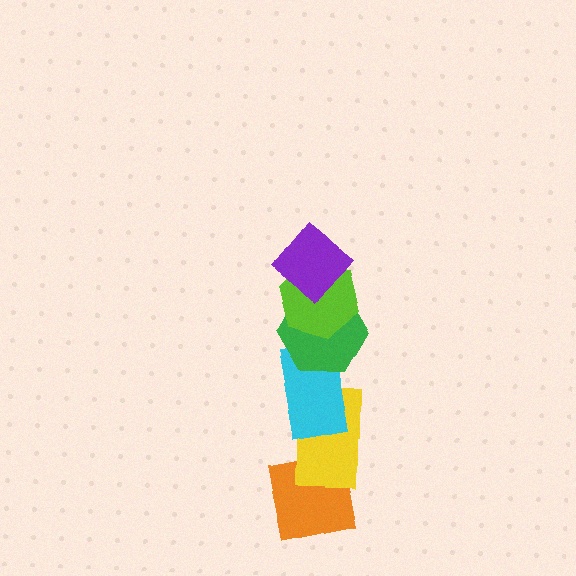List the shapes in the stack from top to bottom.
From top to bottom: the purple diamond, the lime hexagon, the green hexagon, the cyan rectangle, the yellow rectangle, the orange square.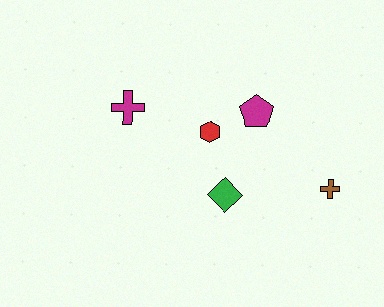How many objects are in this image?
There are 5 objects.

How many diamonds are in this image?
There is 1 diamond.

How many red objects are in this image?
There is 1 red object.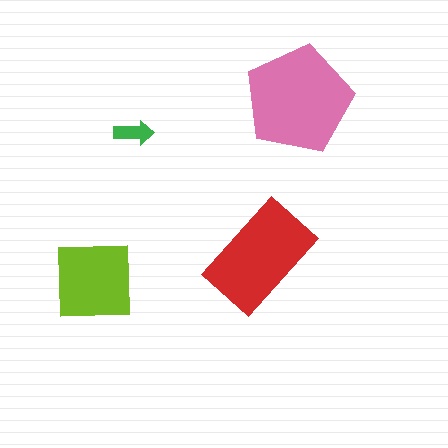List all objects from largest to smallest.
The pink pentagon, the red rectangle, the lime square, the green arrow.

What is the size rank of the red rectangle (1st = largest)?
2nd.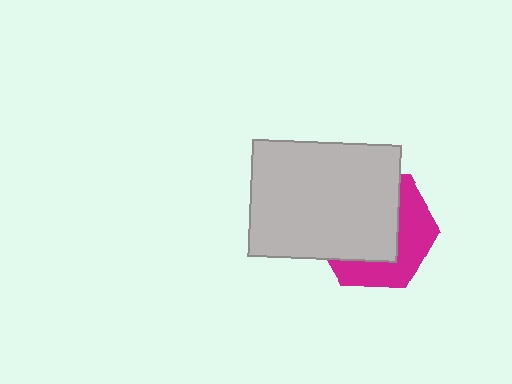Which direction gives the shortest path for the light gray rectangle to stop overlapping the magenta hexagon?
Moving toward the upper-left gives the shortest separation.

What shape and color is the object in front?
The object in front is a light gray rectangle.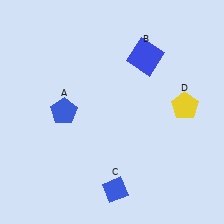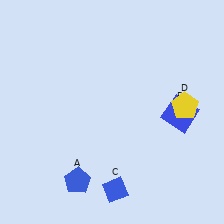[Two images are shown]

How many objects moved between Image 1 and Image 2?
2 objects moved between the two images.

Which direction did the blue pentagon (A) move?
The blue pentagon (A) moved down.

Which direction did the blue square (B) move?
The blue square (B) moved down.